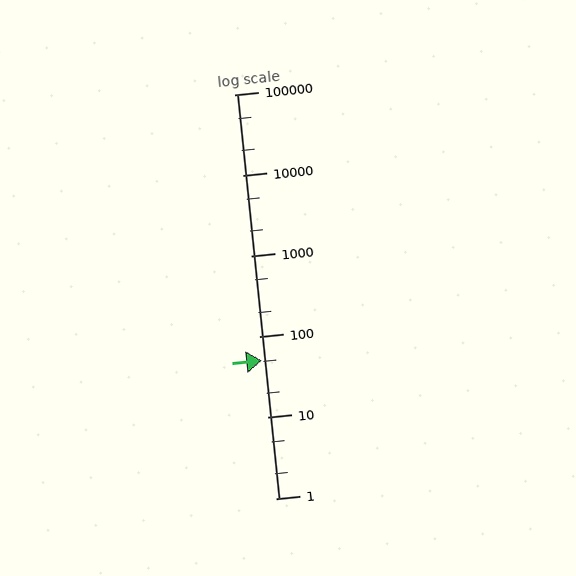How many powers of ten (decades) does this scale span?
The scale spans 5 decades, from 1 to 100000.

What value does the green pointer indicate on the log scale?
The pointer indicates approximately 51.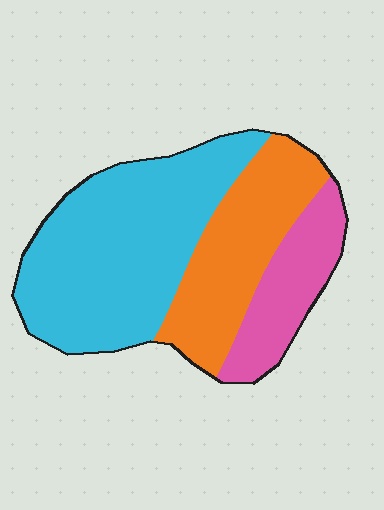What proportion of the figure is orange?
Orange takes up about one third (1/3) of the figure.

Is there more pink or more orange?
Orange.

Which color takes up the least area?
Pink, at roughly 20%.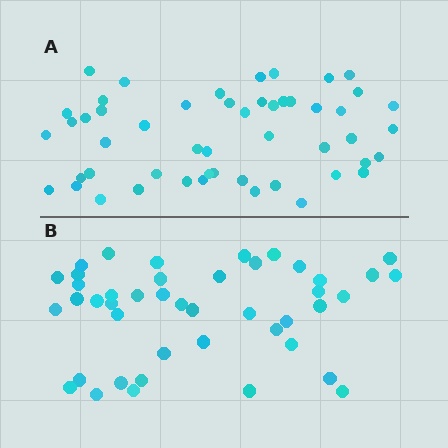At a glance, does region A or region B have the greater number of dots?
Region A (the top region) has more dots.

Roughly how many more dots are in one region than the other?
Region A has roughly 8 or so more dots than region B.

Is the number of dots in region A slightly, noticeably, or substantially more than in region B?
Region A has only slightly more — the two regions are fairly close. The ratio is roughly 1.2 to 1.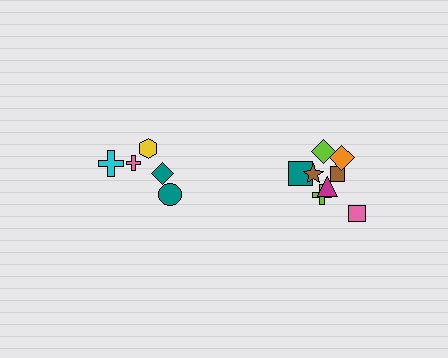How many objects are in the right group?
There are 8 objects.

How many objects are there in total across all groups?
There are 13 objects.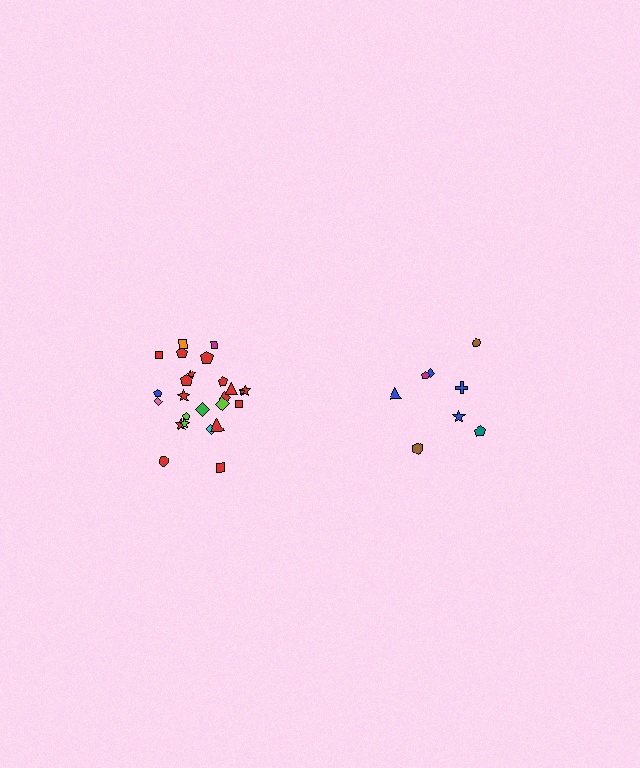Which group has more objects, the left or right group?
The left group.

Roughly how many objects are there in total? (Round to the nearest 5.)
Roughly 35 objects in total.